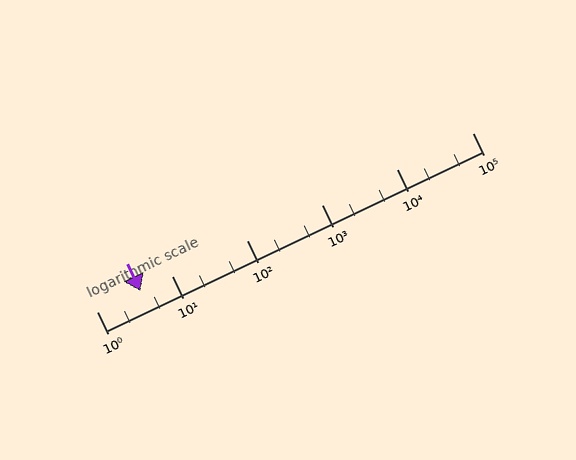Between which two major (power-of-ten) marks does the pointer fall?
The pointer is between 1 and 10.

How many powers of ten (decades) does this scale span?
The scale spans 5 decades, from 1 to 100000.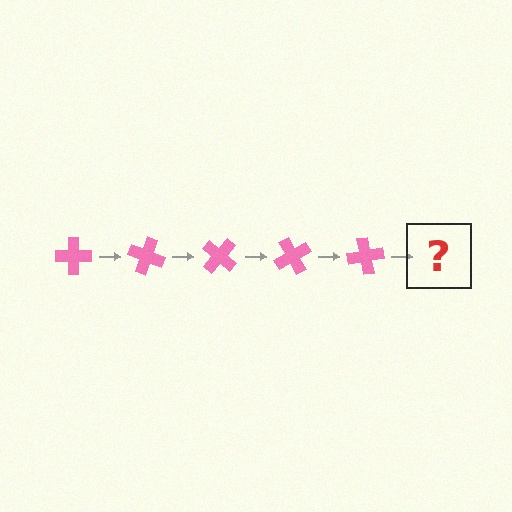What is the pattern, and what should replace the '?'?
The pattern is that the cross rotates 20 degrees each step. The '?' should be a pink cross rotated 100 degrees.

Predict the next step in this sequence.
The next step is a pink cross rotated 100 degrees.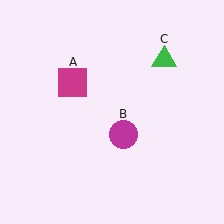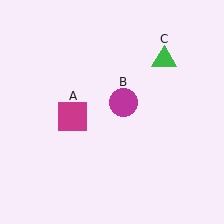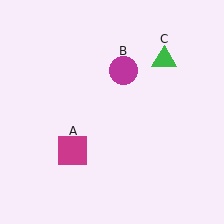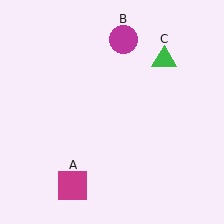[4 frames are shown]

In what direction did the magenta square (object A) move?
The magenta square (object A) moved down.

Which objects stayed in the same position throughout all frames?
Green triangle (object C) remained stationary.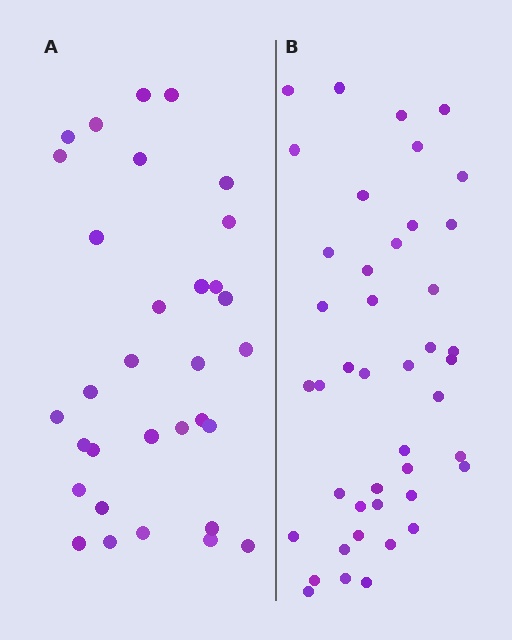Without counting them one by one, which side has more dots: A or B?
Region B (the right region) has more dots.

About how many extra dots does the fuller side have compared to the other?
Region B has roughly 12 or so more dots than region A.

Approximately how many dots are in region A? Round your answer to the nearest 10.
About 30 dots. (The exact count is 32, which rounds to 30.)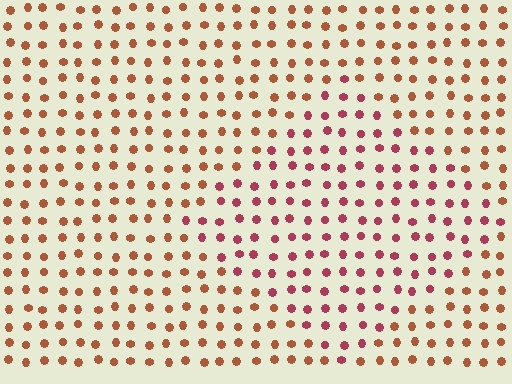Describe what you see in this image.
The image is filled with small brown elements in a uniform arrangement. A diamond-shaped region is visible where the elements are tinted to a slightly different hue, forming a subtle color boundary.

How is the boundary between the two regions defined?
The boundary is defined purely by a slight shift in hue (about 33 degrees). Spacing, size, and orientation are identical on both sides.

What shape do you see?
I see a diamond.